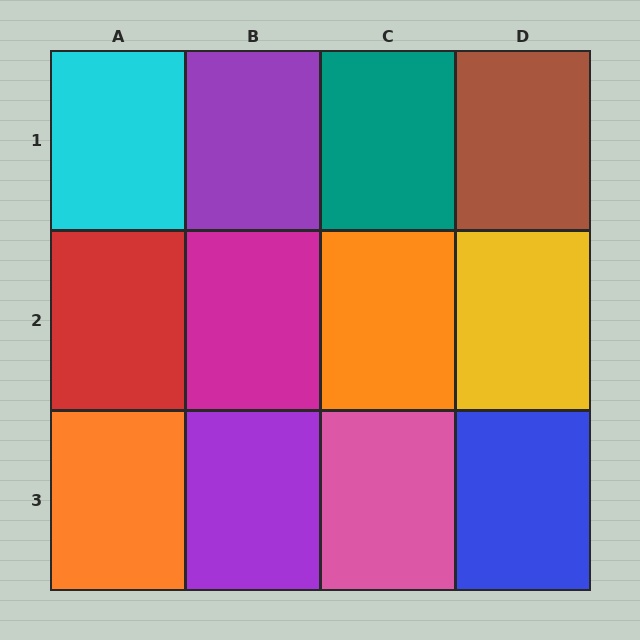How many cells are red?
1 cell is red.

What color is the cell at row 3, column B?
Purple.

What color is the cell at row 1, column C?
Teal.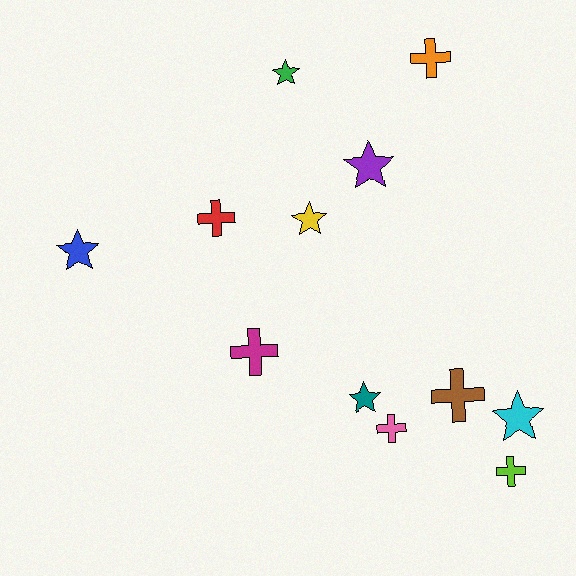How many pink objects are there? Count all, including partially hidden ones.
There is 1 pink object.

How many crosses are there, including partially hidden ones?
There are 6 crosses.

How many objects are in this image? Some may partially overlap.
There are 12 objects.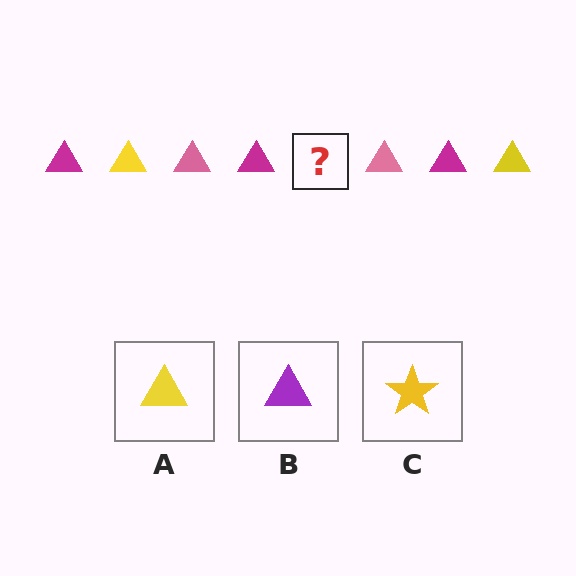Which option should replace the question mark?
Option A.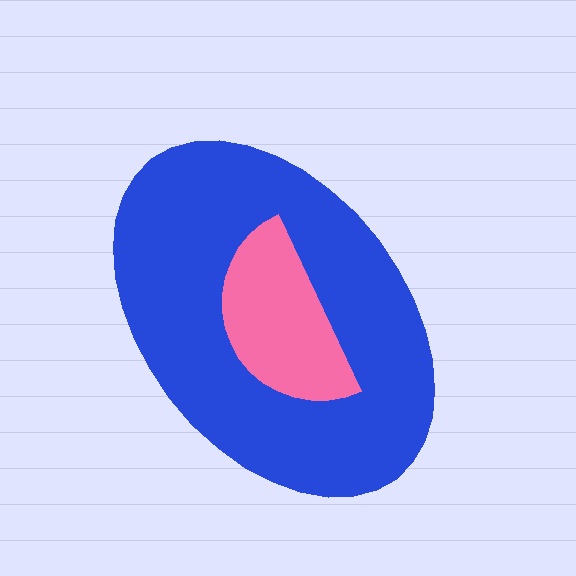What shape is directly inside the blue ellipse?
The pink semicircle.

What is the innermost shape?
The pink semicircle.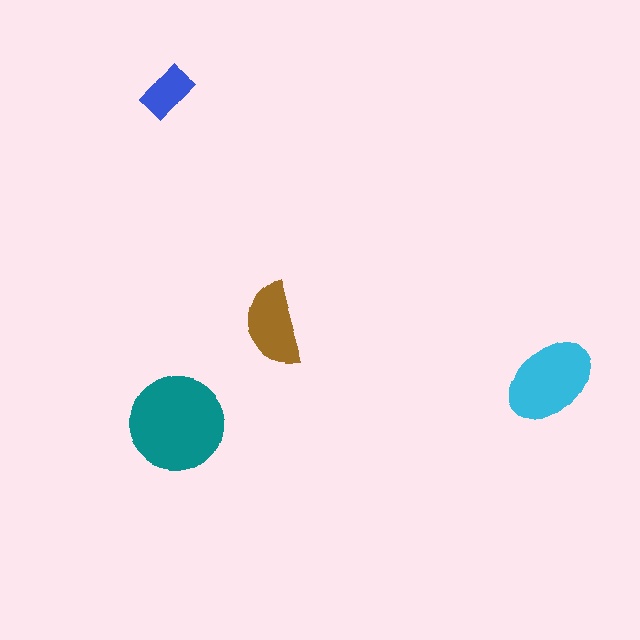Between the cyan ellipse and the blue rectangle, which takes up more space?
The cyan ellipse.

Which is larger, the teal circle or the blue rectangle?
The teal circle.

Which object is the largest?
The teal circle.